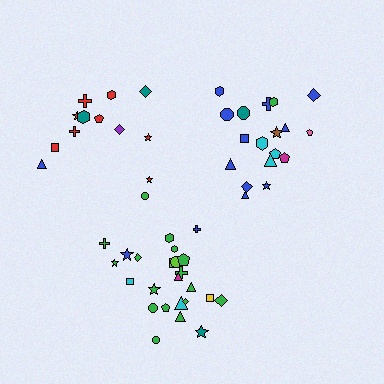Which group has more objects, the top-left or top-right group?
The top-right group.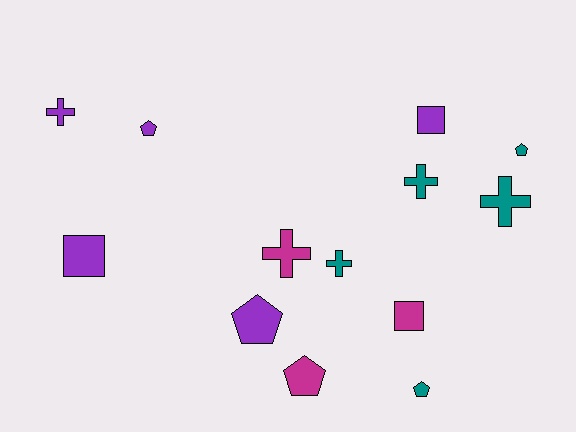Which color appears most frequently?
Teal, with 5 objects.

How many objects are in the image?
There are 13 objects.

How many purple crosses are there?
There is 1 purple cross.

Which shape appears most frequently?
Pentagon, with 5 objects.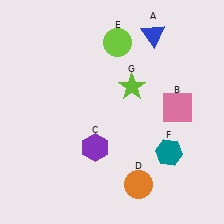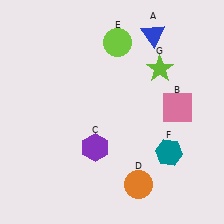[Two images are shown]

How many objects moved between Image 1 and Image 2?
1 object moved between the two images.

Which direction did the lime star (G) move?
The lime star (G) moved right.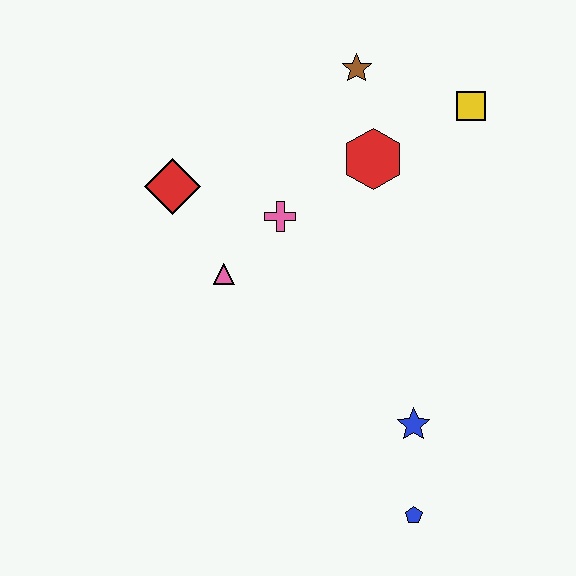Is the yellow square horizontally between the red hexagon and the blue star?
No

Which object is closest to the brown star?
The red hexagon is closest to the brown star.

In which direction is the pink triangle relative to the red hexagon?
The pink triangle is to the left of the red hexagon.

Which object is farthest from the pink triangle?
The blue pentagon is farthest from the pink triangle.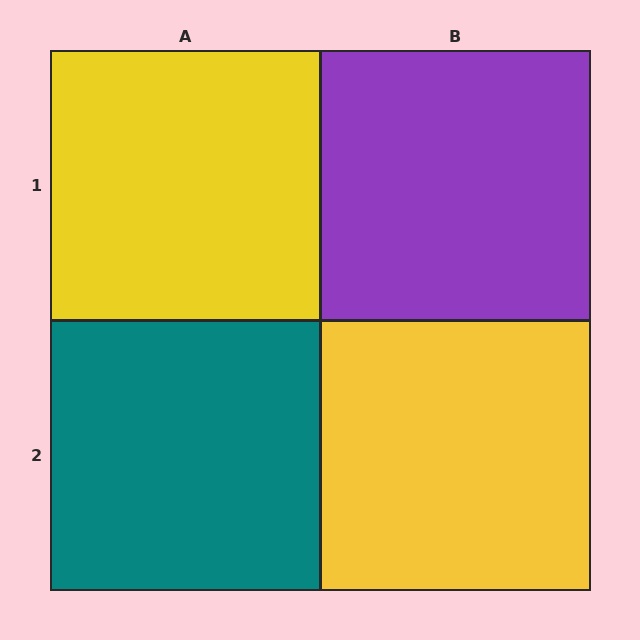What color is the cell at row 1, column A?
Yellow.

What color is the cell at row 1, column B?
Purple.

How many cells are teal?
1 cell is teal.